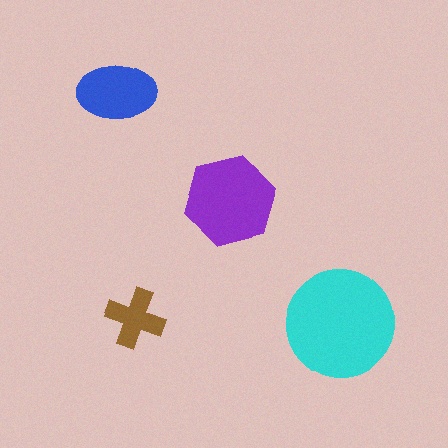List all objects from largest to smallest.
The cyan circle, the purple hexagon, the blue ellipse, the brown cross.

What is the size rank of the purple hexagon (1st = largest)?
2nd.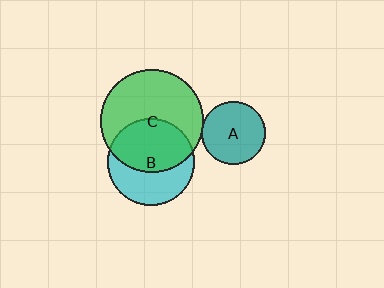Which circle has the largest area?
Circle C (green).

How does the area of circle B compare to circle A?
Approximately 1.9 times.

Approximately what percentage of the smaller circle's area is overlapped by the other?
Approximately 55%.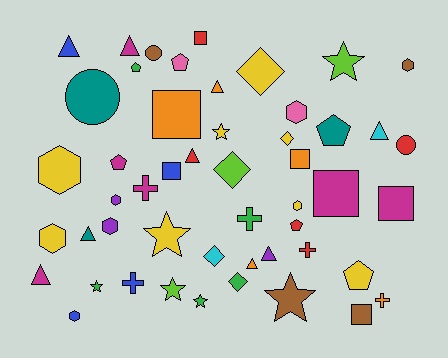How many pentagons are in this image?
There are 6 pentagons.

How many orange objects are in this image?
There are 5 orange objects.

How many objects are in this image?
There are 50 objects.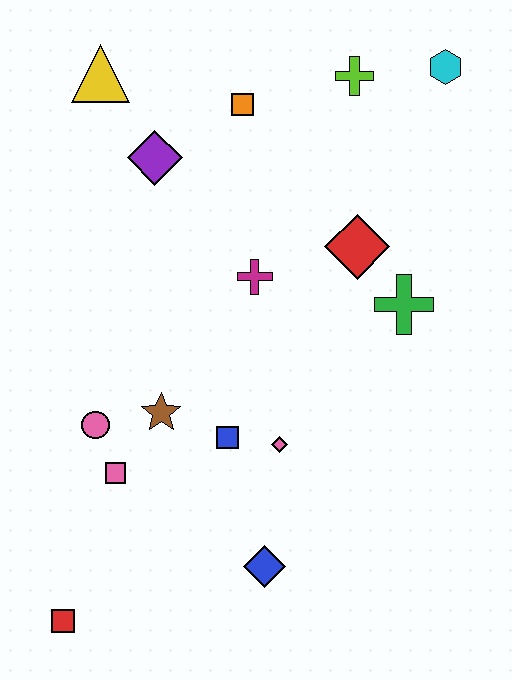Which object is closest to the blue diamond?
The pink diamond is closest to the blue diamond.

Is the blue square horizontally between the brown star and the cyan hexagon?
Yes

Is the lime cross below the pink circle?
No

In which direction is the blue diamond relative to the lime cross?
The blue diamond is below the lime cross.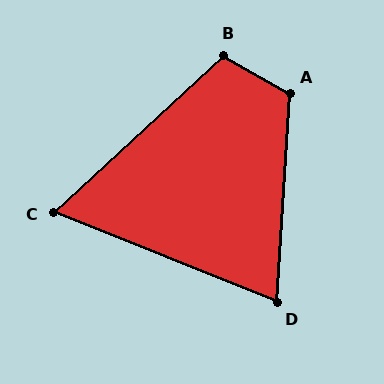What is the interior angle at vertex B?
Approximately 108 degrees (obtuse).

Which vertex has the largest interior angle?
A, at approximately 115 degrees.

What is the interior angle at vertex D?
Approximately 72 degrees (acute).